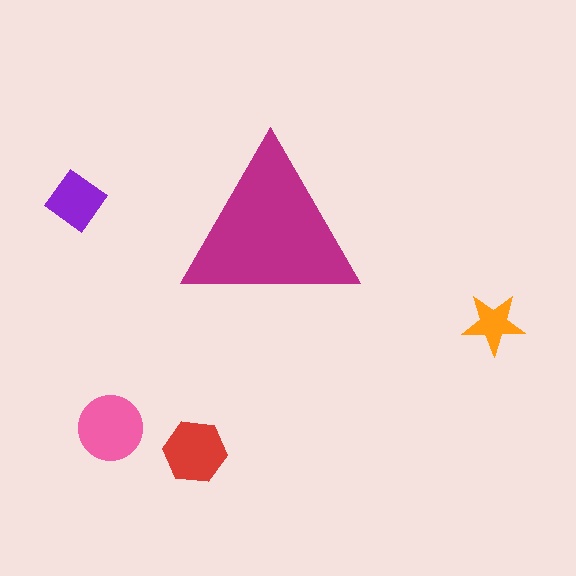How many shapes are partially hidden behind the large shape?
0 shapes are partially hidden.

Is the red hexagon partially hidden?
No, the red hexagon is fully visible.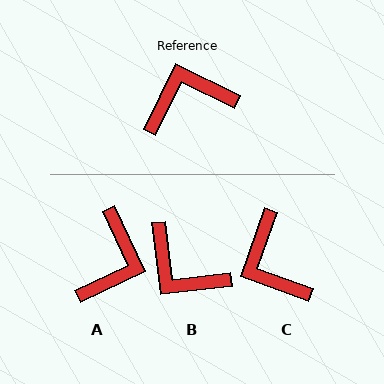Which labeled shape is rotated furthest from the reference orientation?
A, about 128 degrees away.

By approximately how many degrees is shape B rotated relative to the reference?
Approximately 123 degrees counter-clockwise.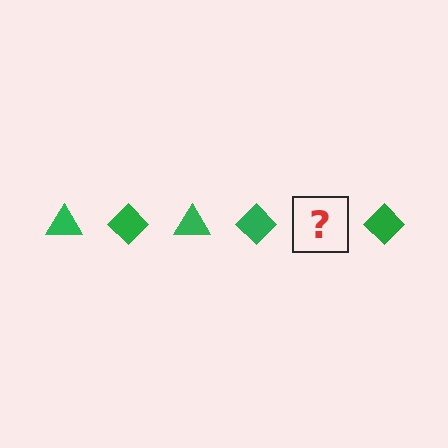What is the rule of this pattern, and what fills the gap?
The rule is that the pattern cycles through triangle, diamond shapes in green. The gap should be filled with a green triangle.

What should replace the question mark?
The question mark should be replaced with a green triangle.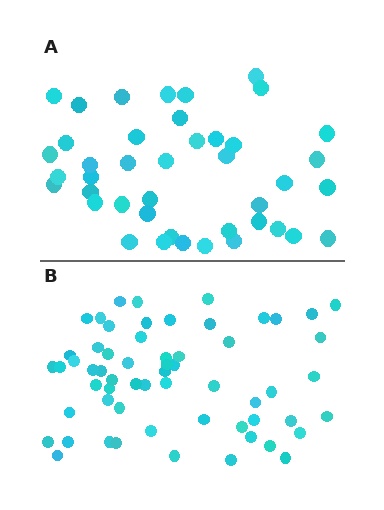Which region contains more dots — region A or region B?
Region B (the bottom region) has more dots.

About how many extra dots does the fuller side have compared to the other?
Region B has approximately 20 more dots than region A.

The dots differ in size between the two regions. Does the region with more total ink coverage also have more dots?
No. Region A has more total ink coverage because its dots are larger, but region B actually contains more individual dots. Total area can be misleading — the number of items is what matters here.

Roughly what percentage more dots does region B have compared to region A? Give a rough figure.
About 45% more.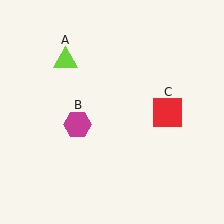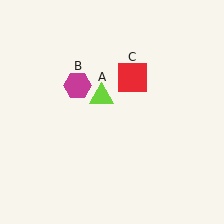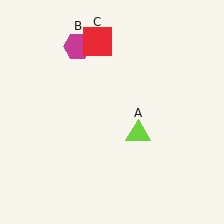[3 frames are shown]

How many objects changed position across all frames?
3 objects changed position: lime triangle (object A), magenta hexagon (object B), red square (object C).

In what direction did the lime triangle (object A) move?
The lime triangle (object A) moved down and to the right.